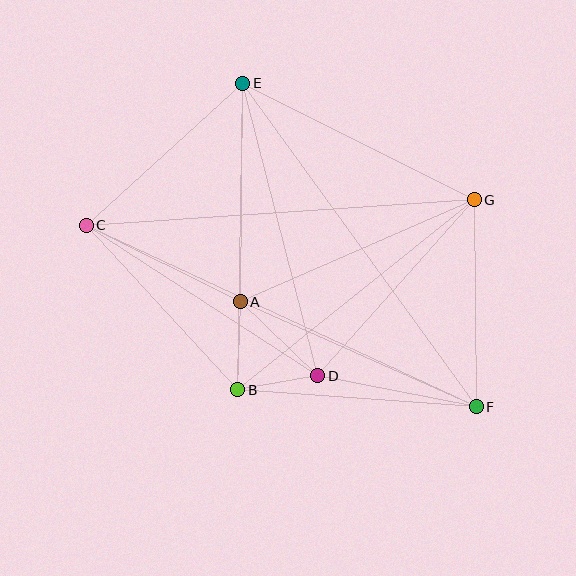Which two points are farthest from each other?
Points C and F are farthest from each other.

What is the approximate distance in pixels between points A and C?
The distance between A and C is approximately 172 pixels.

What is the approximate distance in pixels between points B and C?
The distance between B and C is approximately 223 pixels.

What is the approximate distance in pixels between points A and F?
The distance between A and F is approximately 258 pixels.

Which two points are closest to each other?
Points B and D are closest to each other.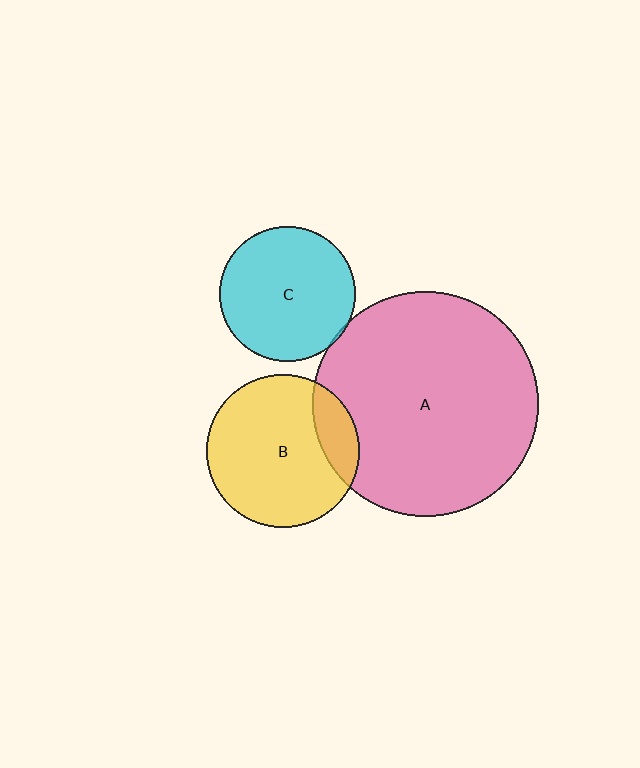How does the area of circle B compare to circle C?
Approximately 1.3 times.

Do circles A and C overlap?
Yes.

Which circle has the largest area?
Circle A (pink).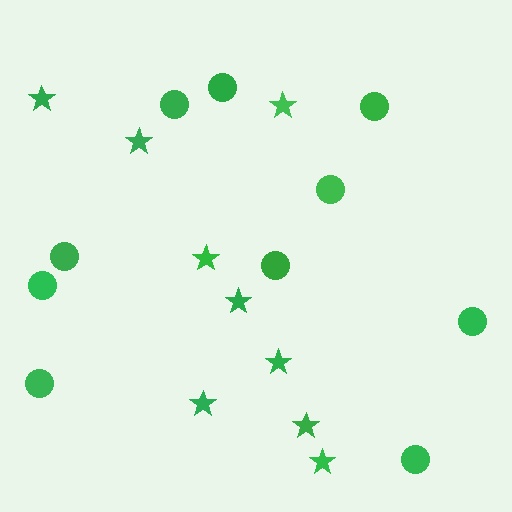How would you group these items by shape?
There are 2 groups: one group of stars (9) and one group of circles (10).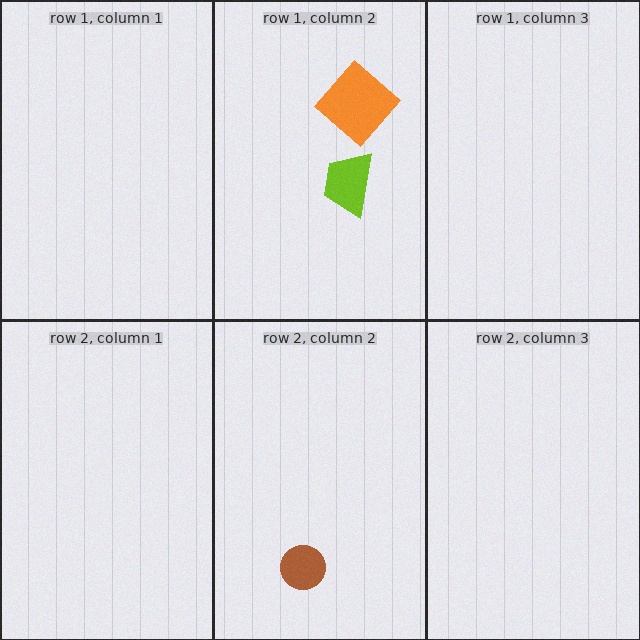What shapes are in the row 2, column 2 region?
The brown circle.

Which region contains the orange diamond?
The row 1, column 2 region.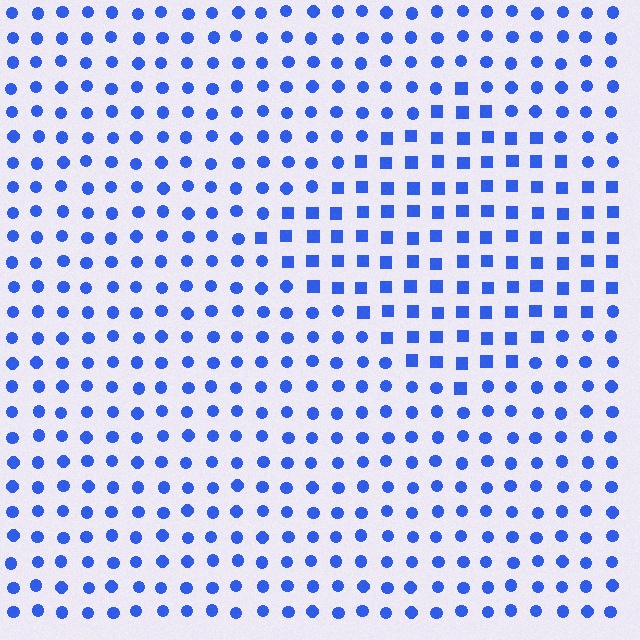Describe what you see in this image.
The image is filled with small blue elements arranged in a uniform grid. A diamond-shaped region contains squares, while the surrounding area contains circles. The boundary is defined purely by the change in element shape.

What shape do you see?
I see a diamond.